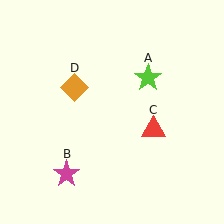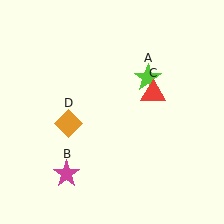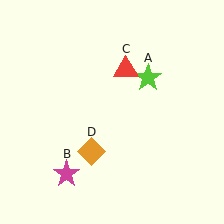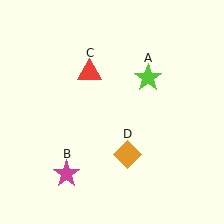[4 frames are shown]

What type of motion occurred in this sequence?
The red triangle (object C), orange diamond (object D) rotated counterclockwise around the center of the scene.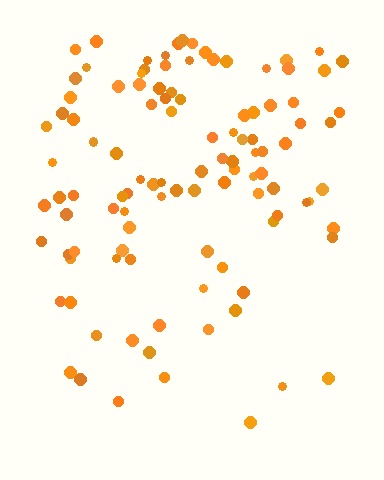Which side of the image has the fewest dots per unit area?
The bottom.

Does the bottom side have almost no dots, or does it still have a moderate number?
Still a moderate number, just noticeably fewer than the top.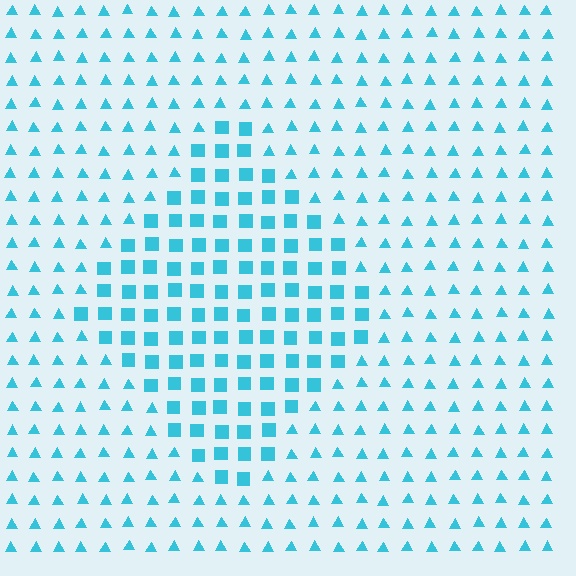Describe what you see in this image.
The image is filled with small cyan elements arranged in a uniform grid. A diamond-shaped region contains squares, while the surrounding area contains triangles. The boundary is defined purely by the change in element shape.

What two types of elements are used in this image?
The image uses squares inside the diamond region and triangles outside it.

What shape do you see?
I see a diamond.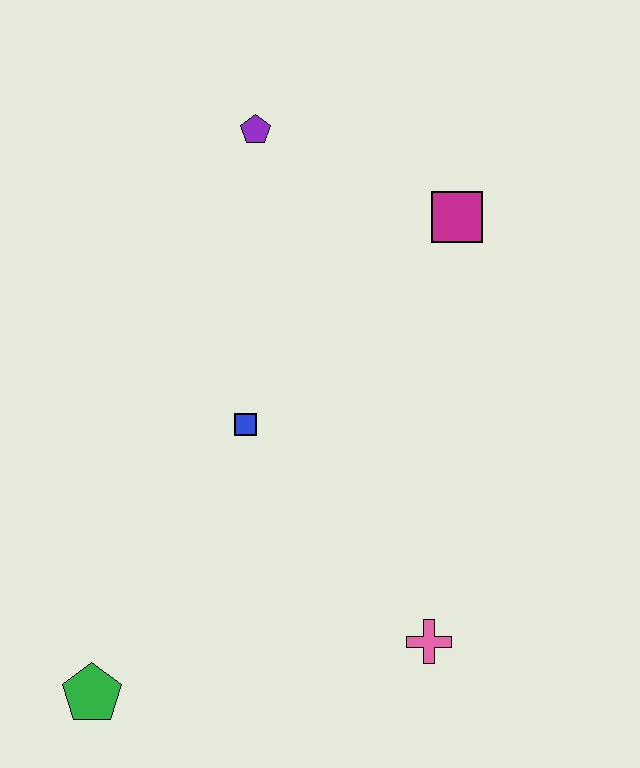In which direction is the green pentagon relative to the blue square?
The green pentagon is below the blue square.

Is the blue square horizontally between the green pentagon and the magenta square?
Yes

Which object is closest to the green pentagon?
The blue square is closest to the green pentagon.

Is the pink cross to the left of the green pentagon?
No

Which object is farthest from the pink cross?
The purple pentagon is farthest from the pink cross.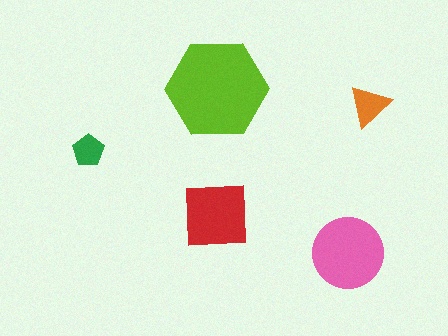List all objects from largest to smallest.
The lime hexagon, the pink circle, the red square, the orange triangle, the green pentagon.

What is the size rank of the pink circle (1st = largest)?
2nd.